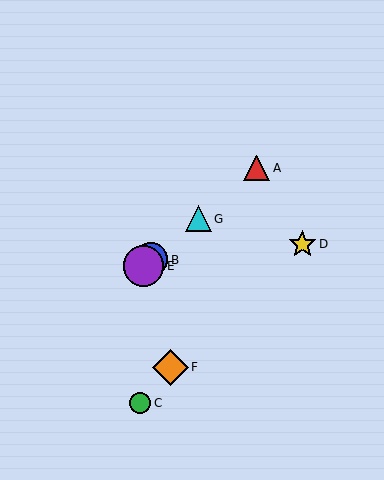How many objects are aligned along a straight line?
4 objects (A, B, E, G) are aligned along a straight line.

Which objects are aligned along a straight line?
Objects A, B, E, G are aligned along a straight line.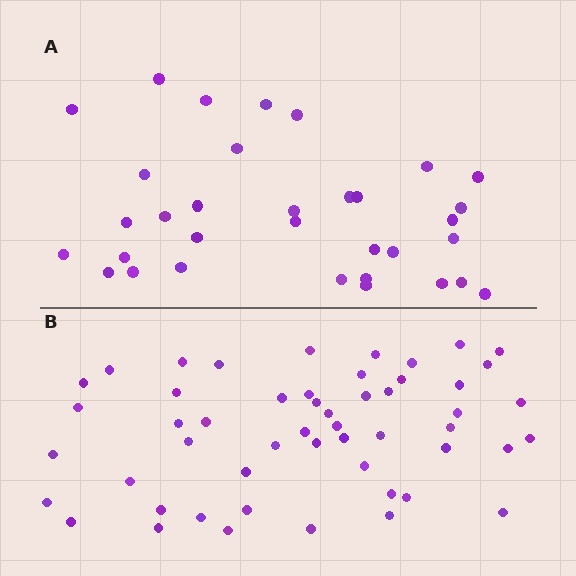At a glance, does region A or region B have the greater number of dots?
Region B (the bottom region) has more dots.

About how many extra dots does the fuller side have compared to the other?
Region B has approximately 20 more dots than region A.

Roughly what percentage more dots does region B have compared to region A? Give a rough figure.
About 60% more.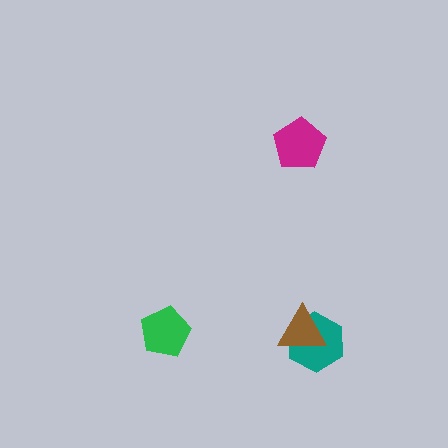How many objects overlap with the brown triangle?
1 object overlaps with the brown triangle.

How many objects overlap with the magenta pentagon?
0 objects overlap with the magenta pentagon.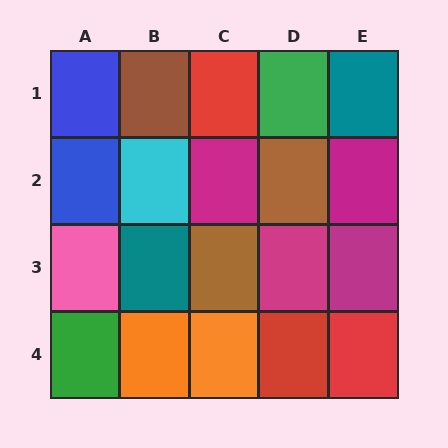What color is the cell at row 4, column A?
Green.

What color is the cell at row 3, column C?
Brown.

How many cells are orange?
2 cells are orange.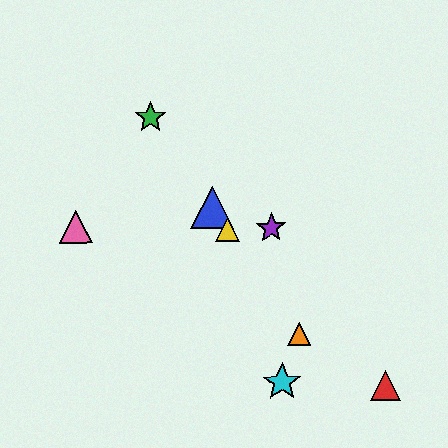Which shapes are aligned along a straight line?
The blue triangle, the green star, the yellow triangle, the orange triangle are aligned along a straight line.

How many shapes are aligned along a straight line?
4 shapes (the blue triangle, the green star, the yellow triangle, the orange triangle) are aligned along a straight line.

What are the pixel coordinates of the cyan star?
The cyan star is at (282, 383).